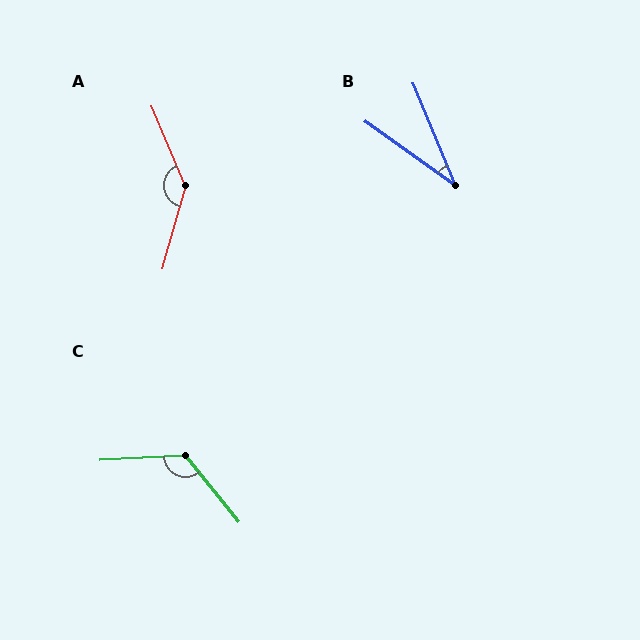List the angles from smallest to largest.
B (32°), C (126°), A (142°).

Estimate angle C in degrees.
Approximately 126 degrees.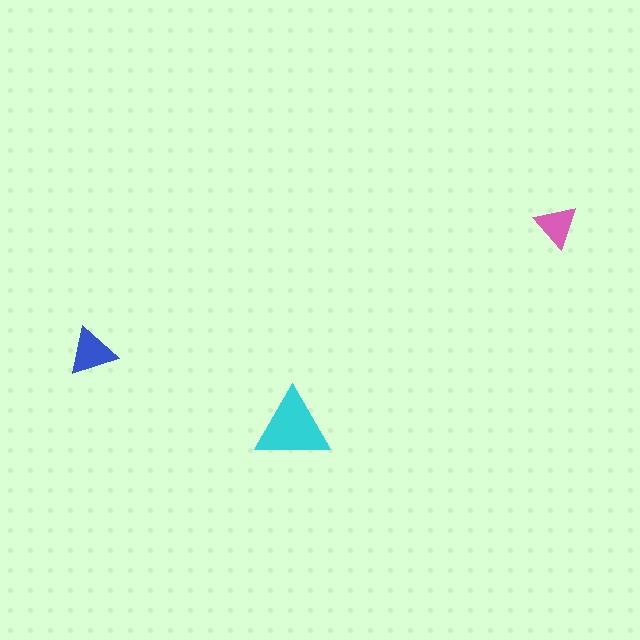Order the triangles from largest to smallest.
the cyan one, the blue one, the pink one.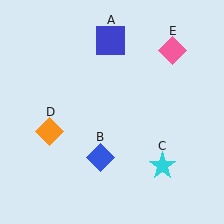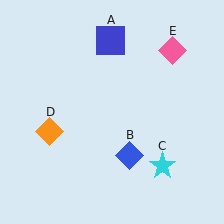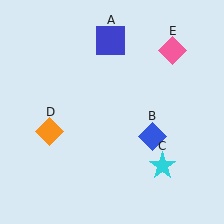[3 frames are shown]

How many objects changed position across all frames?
1 object changed position: blue diamond (object B).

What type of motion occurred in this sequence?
The blue diamond (object B) rotated counterclockwise around the center of the scene.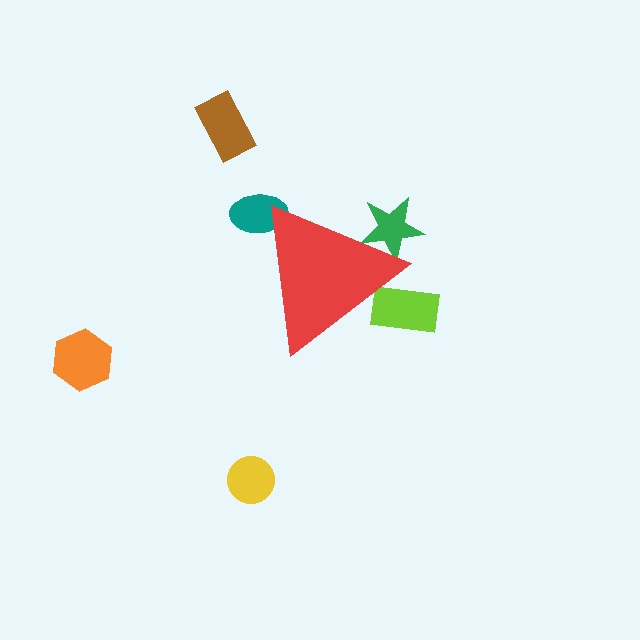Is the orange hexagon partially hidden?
No, the orange hexagon is fully visible.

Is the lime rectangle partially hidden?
Yes, the lime rectangle is partially hidden behind the red triangle.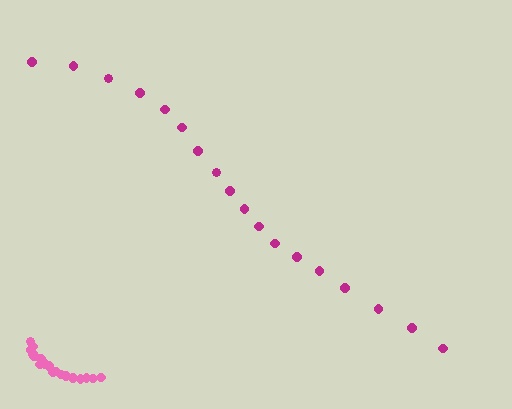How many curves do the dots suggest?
There are 2 distinct paths.